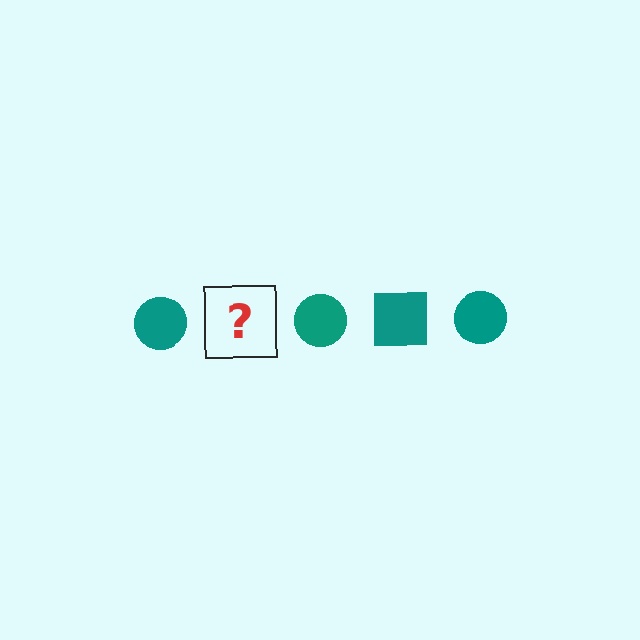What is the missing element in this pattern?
The missing element is a teal square.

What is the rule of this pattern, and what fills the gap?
The rule is that the pattern cycles through circle, square shapes in teal. The gap should be filled with a teal square.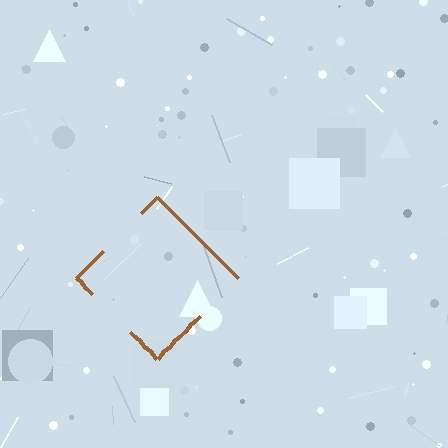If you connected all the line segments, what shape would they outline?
They would outline a diamond.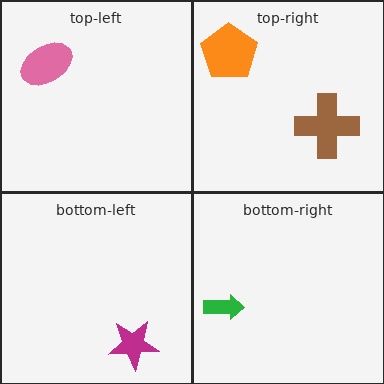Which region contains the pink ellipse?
The top-left region.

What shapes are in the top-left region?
The pink ellipse.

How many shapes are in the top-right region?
2.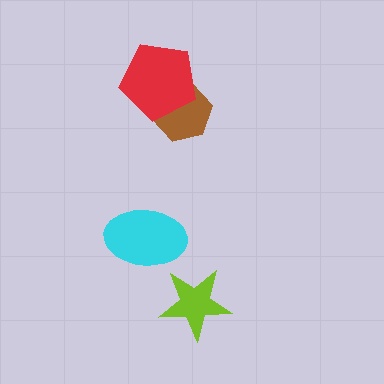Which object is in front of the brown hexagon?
The red pentagon is in front of the brown hexagon.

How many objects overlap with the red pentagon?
1 object overlaps with the red pentagon.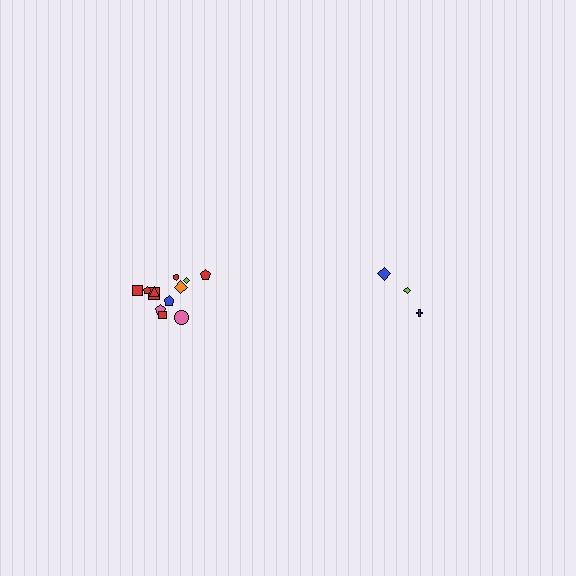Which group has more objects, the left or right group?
The left group.